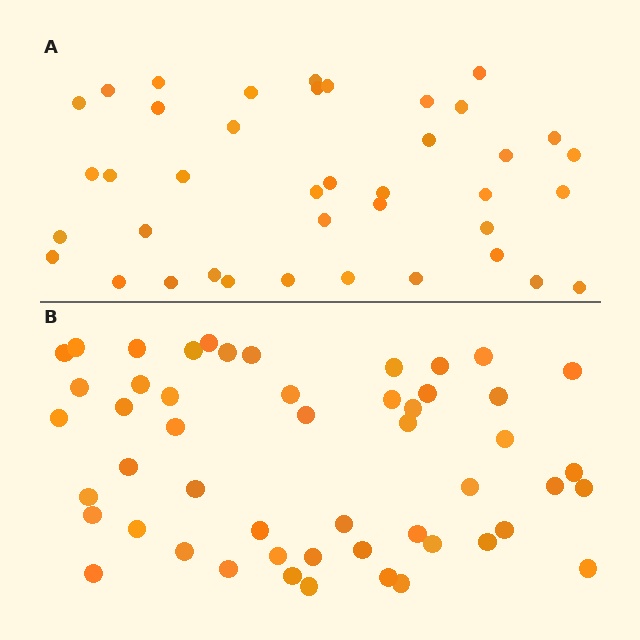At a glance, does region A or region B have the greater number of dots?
Region B (the bottom region) has more dots.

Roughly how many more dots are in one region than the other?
Region B has roughly 12 or so more dots than region A.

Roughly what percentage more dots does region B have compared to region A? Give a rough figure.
About 30% more.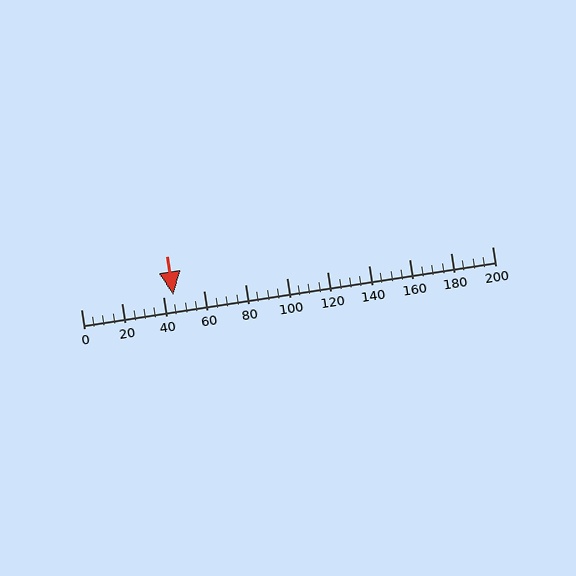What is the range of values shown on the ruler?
The ruler shows values from 0 to 200.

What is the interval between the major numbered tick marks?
The major tick marks are spaced 20 units apart.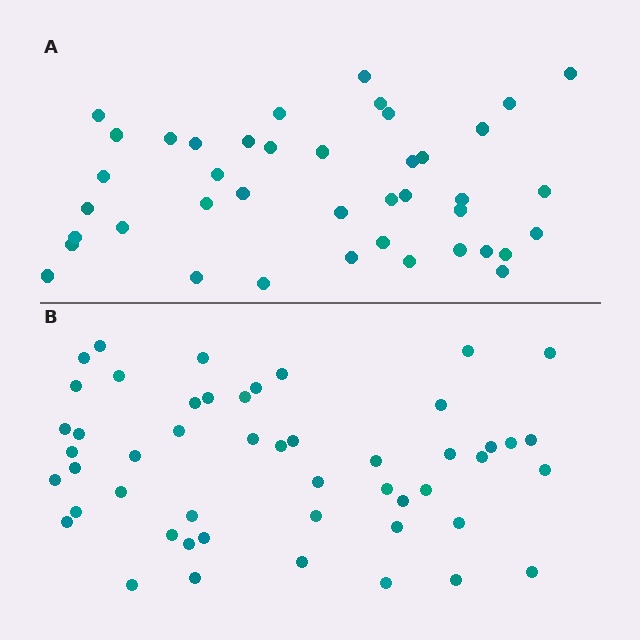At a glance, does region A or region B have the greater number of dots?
Region B (the bottom region) has more dots.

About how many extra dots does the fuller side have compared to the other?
Region B has roughly 8 or so more dots than region A.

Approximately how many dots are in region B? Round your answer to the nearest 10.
About 50 dots.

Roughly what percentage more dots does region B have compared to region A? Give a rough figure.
About 20% more.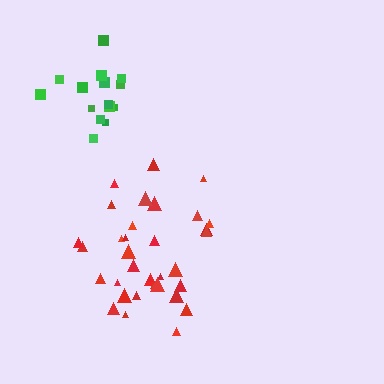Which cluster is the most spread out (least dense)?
Red.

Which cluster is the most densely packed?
Green.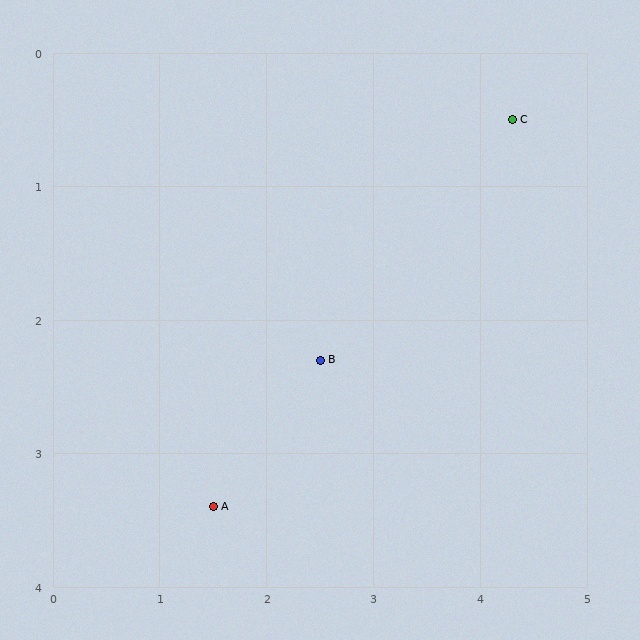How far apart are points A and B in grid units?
Points A and B are about 1.5 grid units apart.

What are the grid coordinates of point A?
Point A is at approximately (1.5, 3.4).